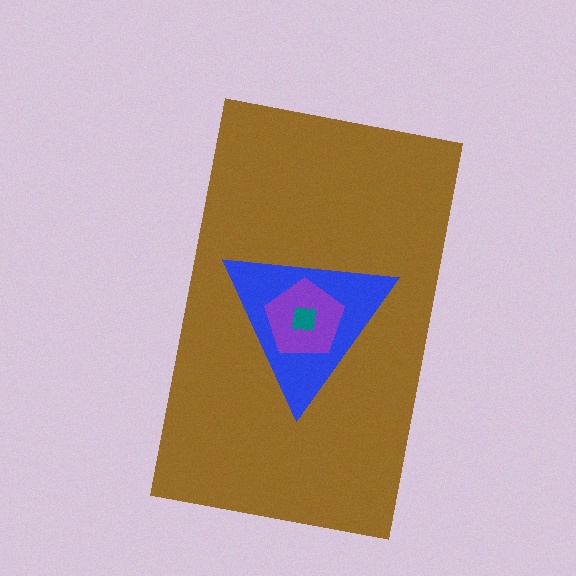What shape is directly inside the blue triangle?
The purple pentagon.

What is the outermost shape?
The brown rectangle.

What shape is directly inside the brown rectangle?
The blue triangle.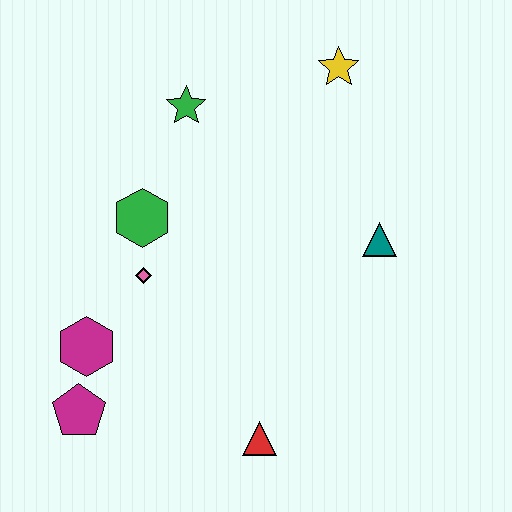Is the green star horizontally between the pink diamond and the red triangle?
Yes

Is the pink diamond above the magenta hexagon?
Yes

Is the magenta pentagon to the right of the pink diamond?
No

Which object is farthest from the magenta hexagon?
The yellow star is farthest from the magenta hexagon.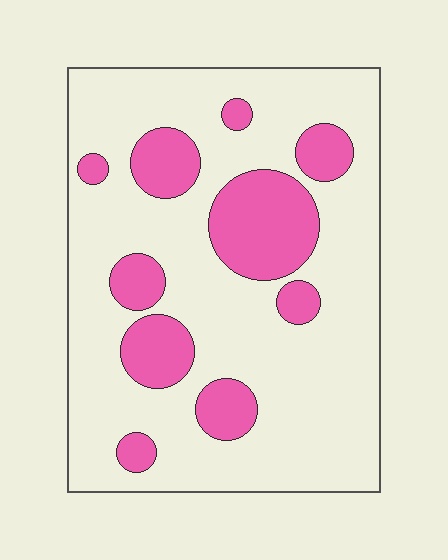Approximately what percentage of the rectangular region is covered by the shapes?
Approximately 25%.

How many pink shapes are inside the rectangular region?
10.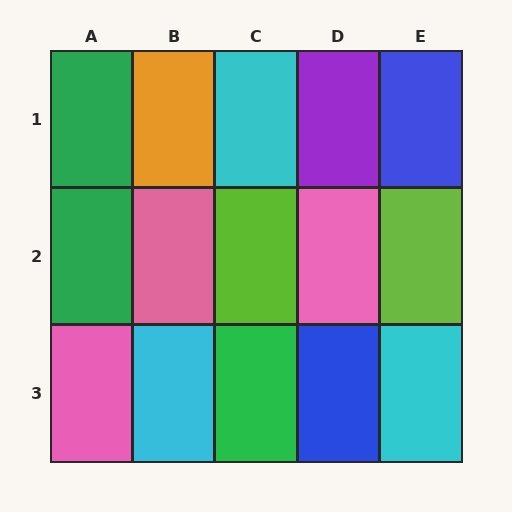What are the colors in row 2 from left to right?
Green, pink, lime, pink, lime.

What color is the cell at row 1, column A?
Green.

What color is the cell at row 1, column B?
Orange.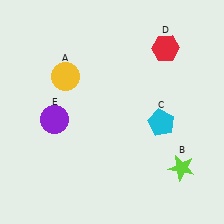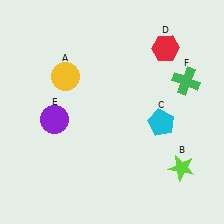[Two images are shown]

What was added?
A green cross (F) was added in Image 2.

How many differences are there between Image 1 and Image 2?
There is 1 difference between the two images.